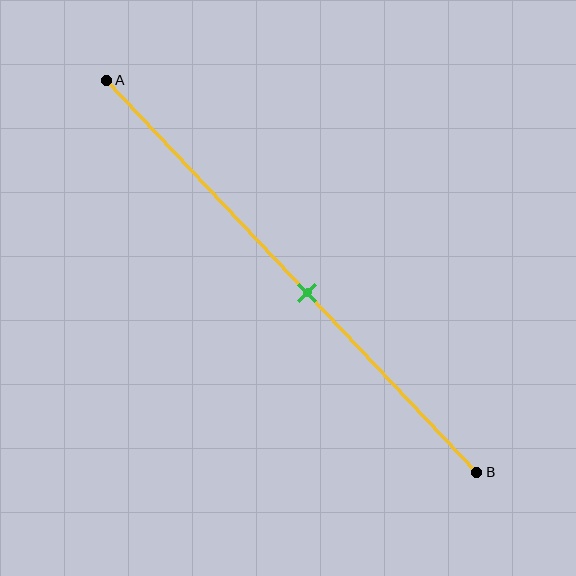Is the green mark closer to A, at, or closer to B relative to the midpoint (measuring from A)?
The green mark is closer to point B than the midpoint of segment AB.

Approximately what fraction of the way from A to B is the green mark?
The green mark is approximately 55% of the way from A to B.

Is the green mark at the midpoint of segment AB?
No, the mark is at about 55% from A, not at the 50% midpoint.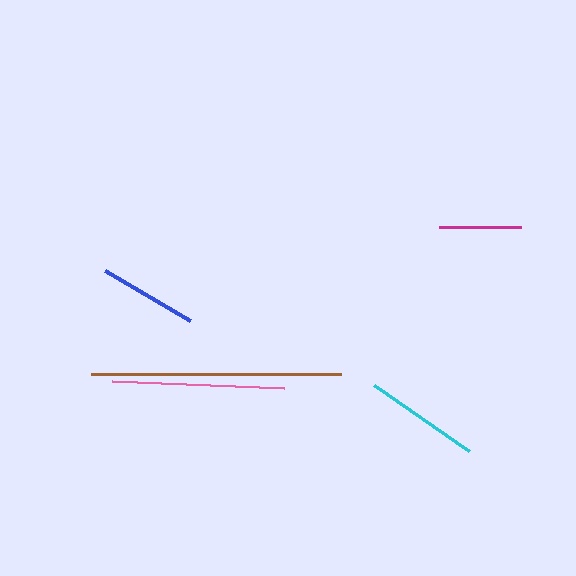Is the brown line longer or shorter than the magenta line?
The brown line is longer than the magenta line.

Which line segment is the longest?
The brown line is the longest at approximately 250 pixels.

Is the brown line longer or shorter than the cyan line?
The brown line is longer than the cyan line.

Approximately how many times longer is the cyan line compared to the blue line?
The cyan line is approximately 1.2 times the length of the blue line.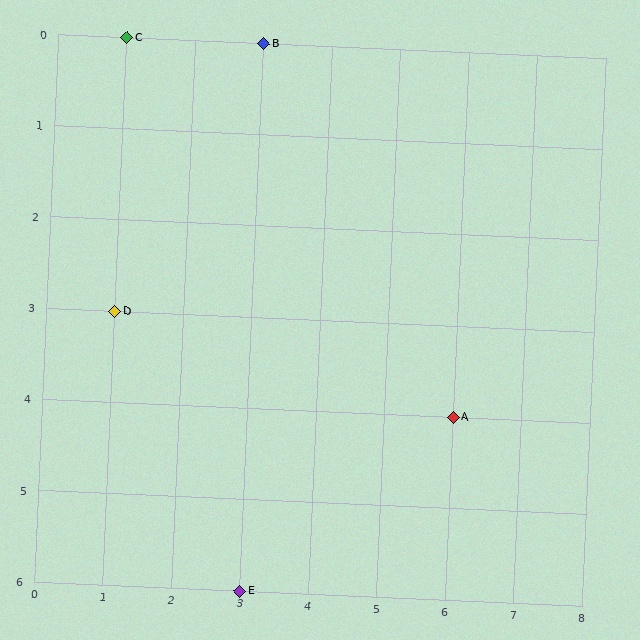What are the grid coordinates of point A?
Point A is at grid coordinates (6, 4).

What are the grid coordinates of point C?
Point C is at grid coordinates (1, 0).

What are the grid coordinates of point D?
Point D is at grid coordinates (1, 3).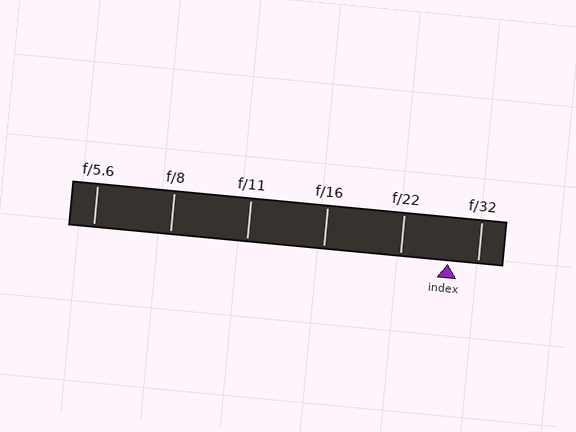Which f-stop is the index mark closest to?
The index mark is closest to f/32.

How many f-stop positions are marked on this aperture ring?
There are 6 f-stop positions marked.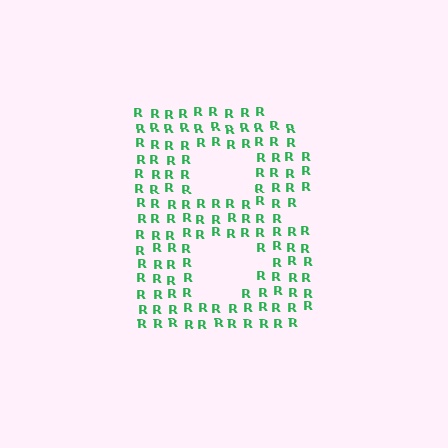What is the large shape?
The large shape is the letter B.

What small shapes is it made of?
It is made of small letter R's.